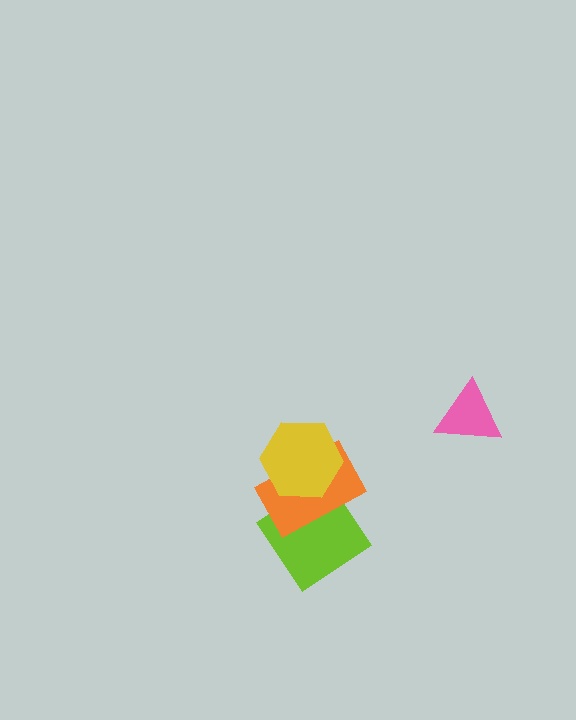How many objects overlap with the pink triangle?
0 objects overlap with the pink triangle.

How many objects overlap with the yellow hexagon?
2 objects overlap with the yellow hexagon.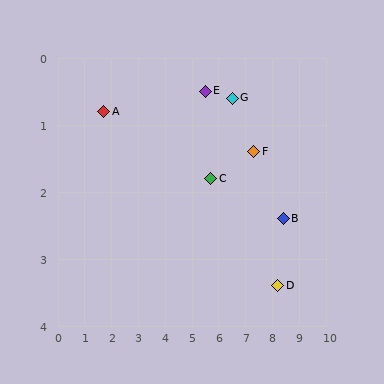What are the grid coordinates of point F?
Point F is at approximately (7.3, 1.4).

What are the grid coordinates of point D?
Point D is at approximately (8.2, 3.4).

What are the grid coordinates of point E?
Point E is at approximately (5.5, 0.5).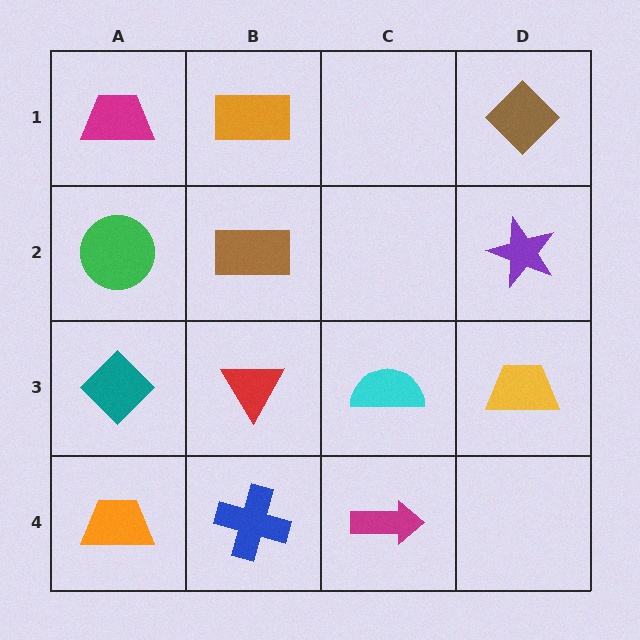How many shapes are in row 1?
3 shapes.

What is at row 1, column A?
A magenta trapezoid.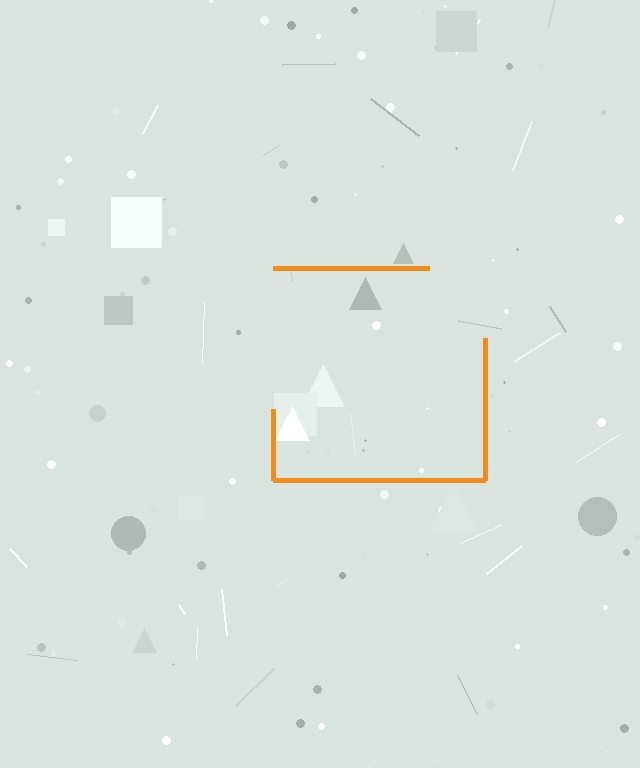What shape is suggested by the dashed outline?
The dashed outline suggests a square.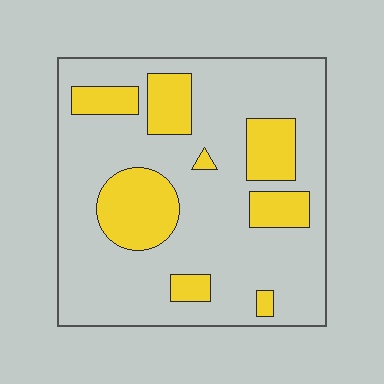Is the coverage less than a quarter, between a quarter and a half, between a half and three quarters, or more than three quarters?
Less than a quarter.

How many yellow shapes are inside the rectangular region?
8.